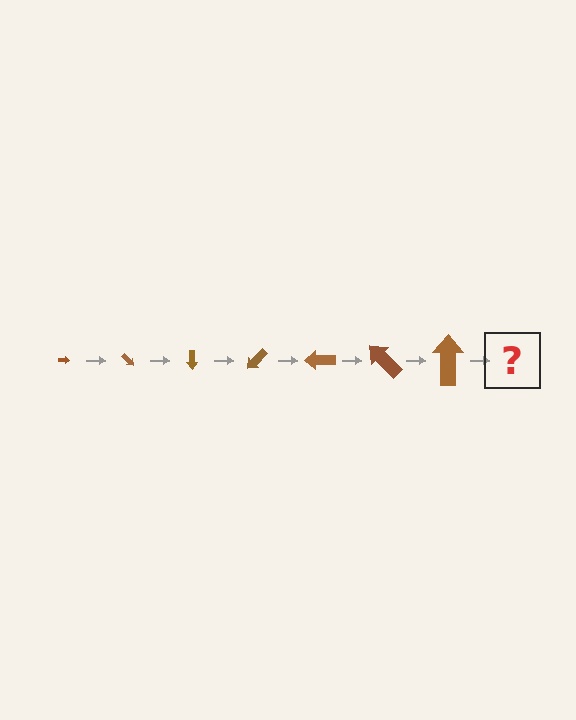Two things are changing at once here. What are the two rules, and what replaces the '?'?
The two rules are that the arrow grows larger each step and it rotates 45 degrees each step. The '?' should be an arrow, larger than the previous one and rotated 315 degrees from the start.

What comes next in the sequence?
The next element should be an arrow, larger than the previous one and rotated 315 degrees from the start.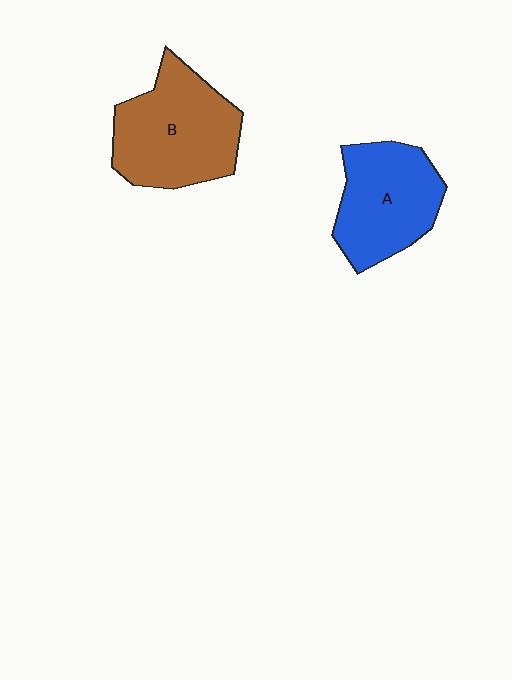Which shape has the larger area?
Shape B (brown).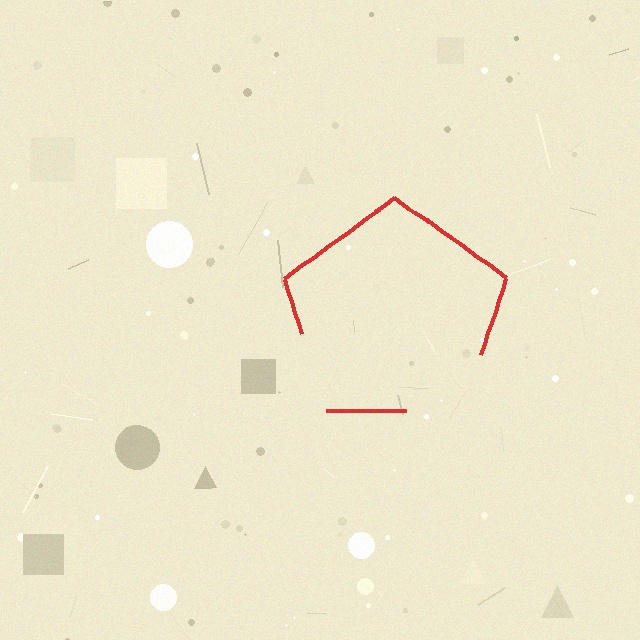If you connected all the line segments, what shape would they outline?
They would outline a pentagon.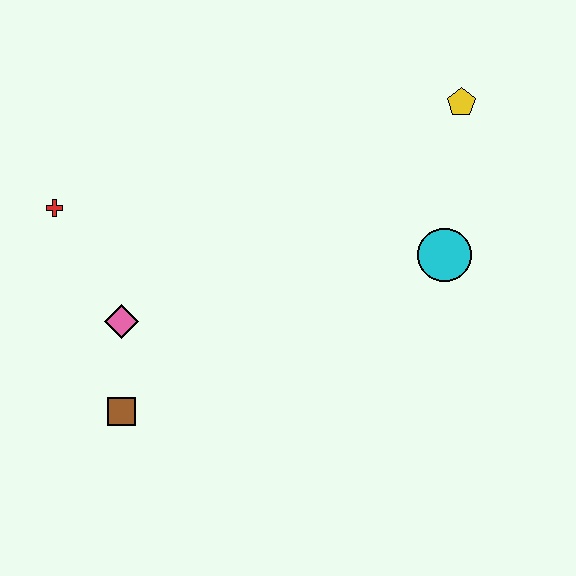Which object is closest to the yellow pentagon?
The cyan circle is closest to the yellow pentagon.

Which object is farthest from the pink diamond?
The yellow pentagon is farthest from the pink diamond.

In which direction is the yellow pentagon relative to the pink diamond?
The yellow pentagon is to the right of the pink diamond.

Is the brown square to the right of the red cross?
Yes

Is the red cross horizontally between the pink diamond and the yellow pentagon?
No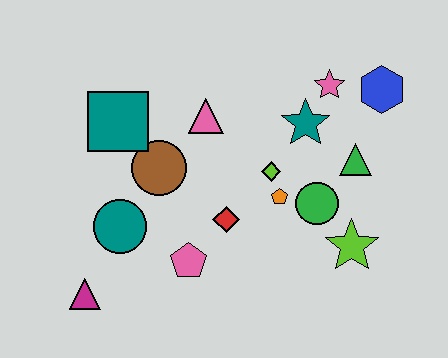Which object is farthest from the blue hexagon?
The magenta triangle is farthest from the blue hexagon.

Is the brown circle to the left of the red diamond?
Yes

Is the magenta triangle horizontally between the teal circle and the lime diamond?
No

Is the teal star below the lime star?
No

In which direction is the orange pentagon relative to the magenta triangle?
The orange pentagon is to the right of the magenta triangle.